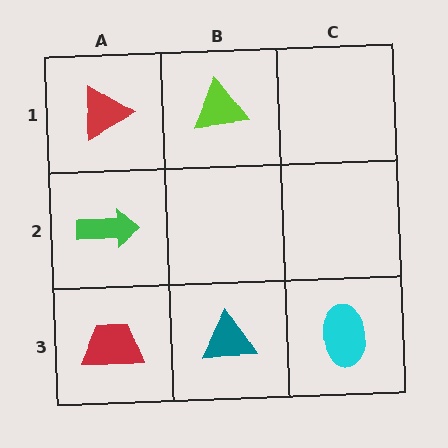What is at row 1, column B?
A lime triangle.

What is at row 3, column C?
A cyan ellipse.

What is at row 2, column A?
A green arrow.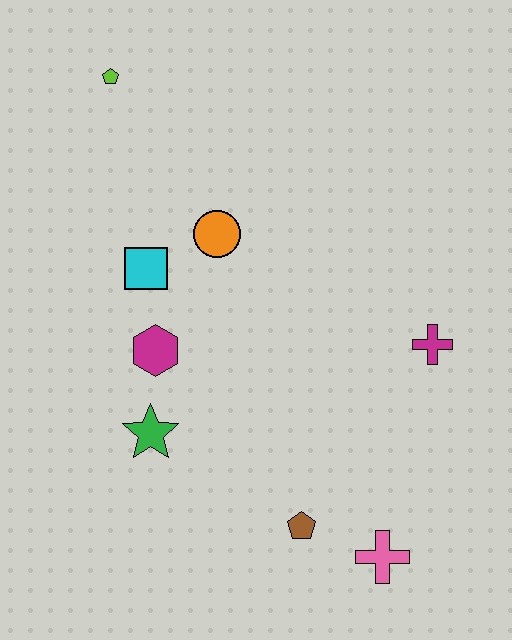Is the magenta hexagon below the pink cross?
No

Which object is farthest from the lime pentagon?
The pink cross is farthest from the lime pentagon.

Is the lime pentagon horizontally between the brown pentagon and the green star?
No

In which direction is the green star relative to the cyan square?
The green star is below the cyan square.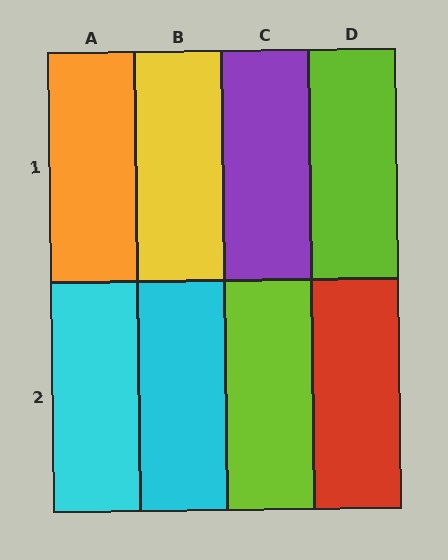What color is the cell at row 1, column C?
Purple.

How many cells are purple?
1 cell is purple.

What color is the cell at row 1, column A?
Orange.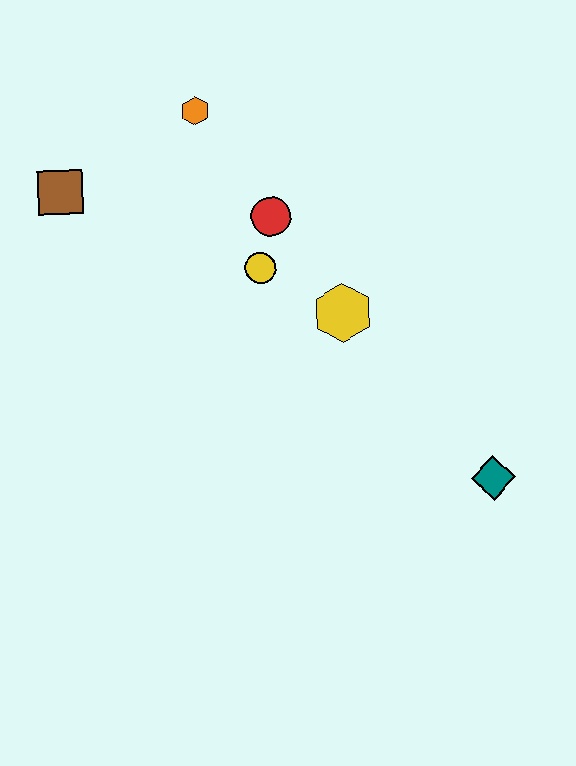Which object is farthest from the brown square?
The teal diamond is farthest from the brown square.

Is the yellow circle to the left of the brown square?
No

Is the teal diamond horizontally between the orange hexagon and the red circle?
No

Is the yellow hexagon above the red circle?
No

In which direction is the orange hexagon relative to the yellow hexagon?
The orange hexagon is above the yellow hexagon.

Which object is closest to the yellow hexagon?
The yellow circle is closest to the yellow hexagon.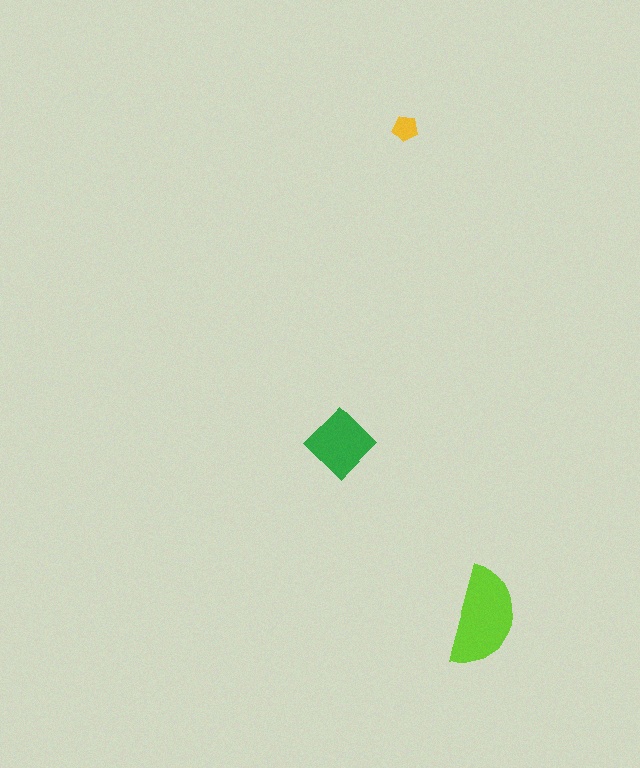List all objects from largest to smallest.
The lime semicircle, the green diamond, the yellow pentagon.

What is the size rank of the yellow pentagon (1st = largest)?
3rd.